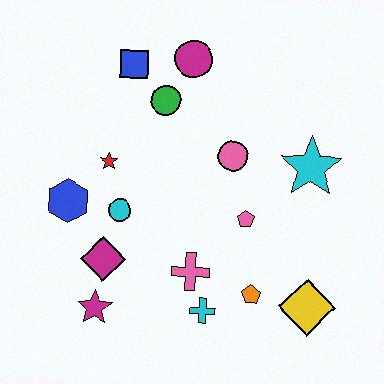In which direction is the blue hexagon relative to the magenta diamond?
The blue hexagon is above the magenta diamond.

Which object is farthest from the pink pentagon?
The blue square is farthest from the pink pentagon.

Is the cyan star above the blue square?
No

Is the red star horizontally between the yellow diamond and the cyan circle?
No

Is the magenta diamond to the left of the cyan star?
Yes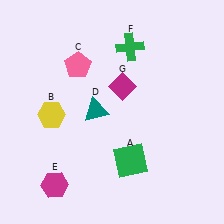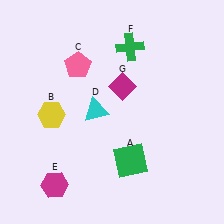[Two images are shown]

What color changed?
The triangle (D) changed from teal in Image 1 to cyan in Image 2.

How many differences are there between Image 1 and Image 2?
There is 1 difference between the two images.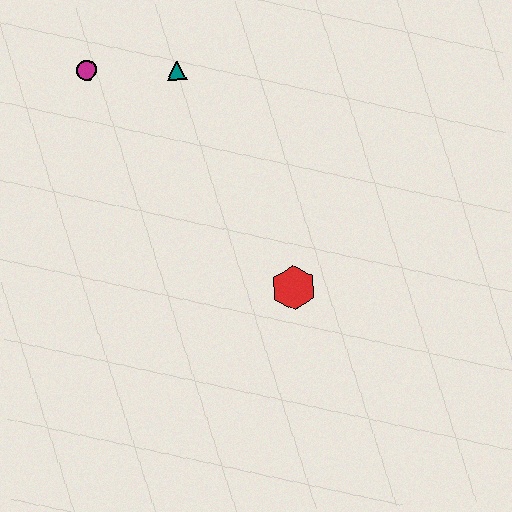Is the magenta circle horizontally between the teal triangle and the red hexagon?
No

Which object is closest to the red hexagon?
The teal triangle is closest to the red hexagon.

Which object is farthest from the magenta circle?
The red hexagon is farthest from the magenta circle.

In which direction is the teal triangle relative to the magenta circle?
The teal triangle is to the right of the magenta circle.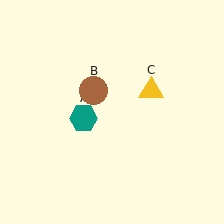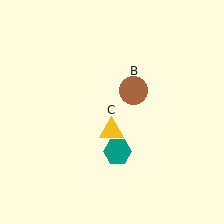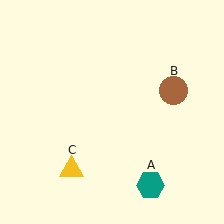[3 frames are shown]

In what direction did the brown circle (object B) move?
The brown circle (object B) moved right.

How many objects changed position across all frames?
3 objects changed position: teal hexagon (object A), brown circle (object B), yellow triangle (object C).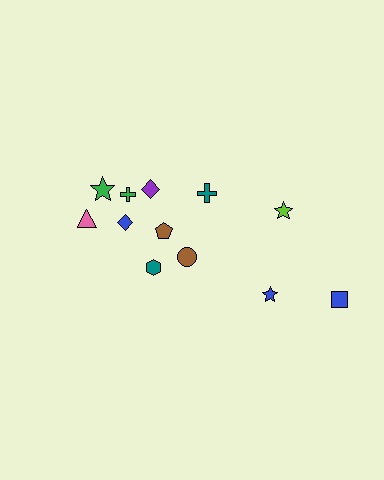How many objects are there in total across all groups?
There are 12 objects.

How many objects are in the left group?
There are 7 objects.